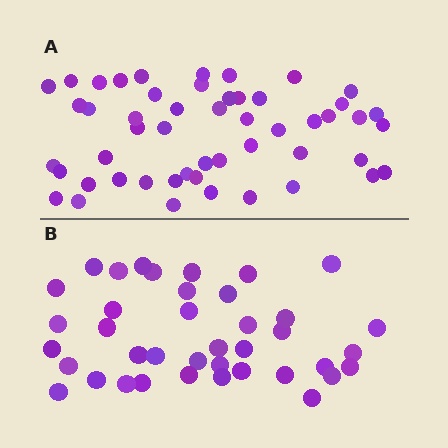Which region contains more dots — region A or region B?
Region A (the top region) has more dots.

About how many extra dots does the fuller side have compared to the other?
Region A has roughly 12 or so more dots than region B.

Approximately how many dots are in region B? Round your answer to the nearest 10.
About 40 dots. (The exact count is 39, which rounds to 40.)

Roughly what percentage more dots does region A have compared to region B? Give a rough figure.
About 30% more.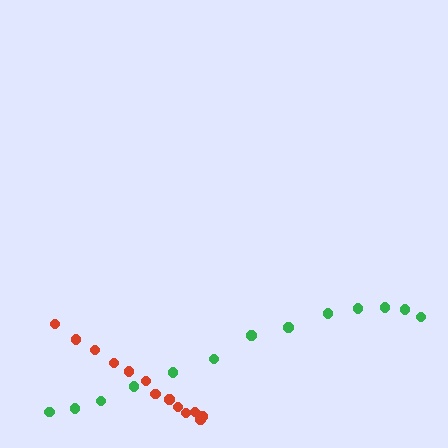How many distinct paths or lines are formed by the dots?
There are 2 distinct paths.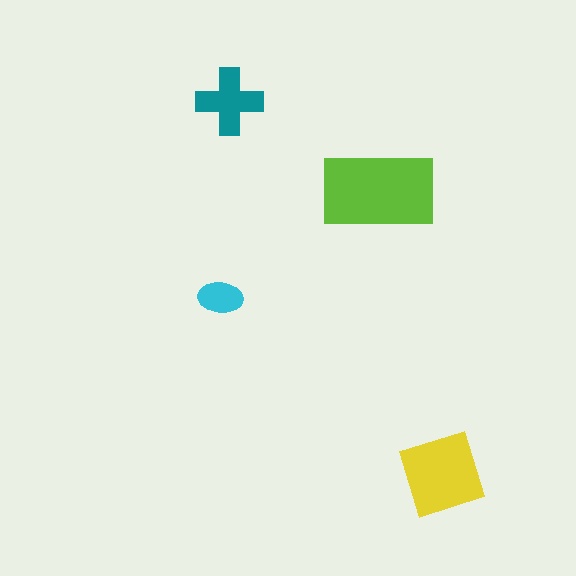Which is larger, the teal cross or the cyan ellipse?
The teal cross.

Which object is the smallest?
The cyan ellipse.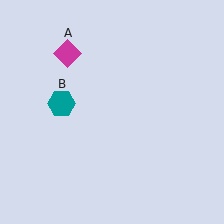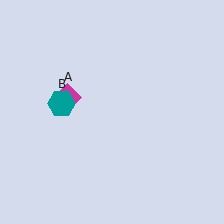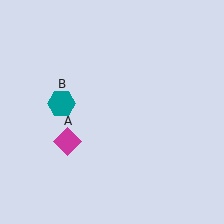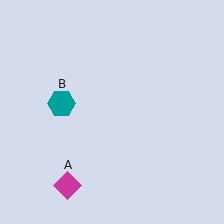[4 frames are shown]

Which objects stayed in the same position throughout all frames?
Teal hexagon (object B) remained stationary.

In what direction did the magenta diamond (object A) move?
The magenta diamond (object A) moved down.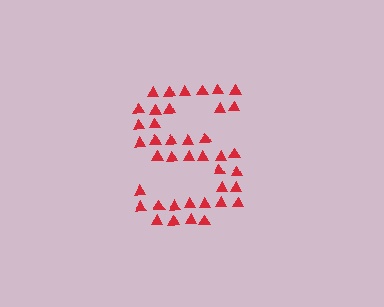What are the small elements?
The small elements are triangles.